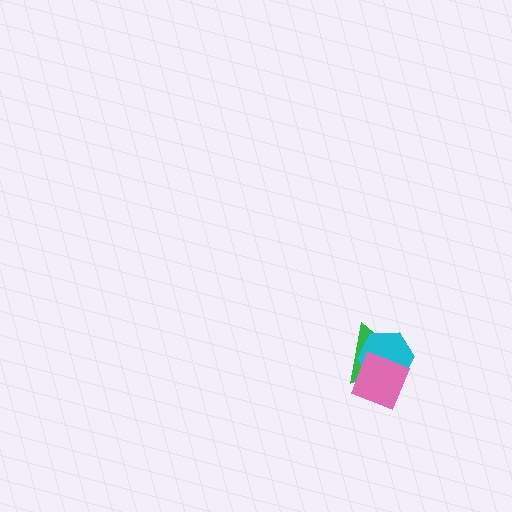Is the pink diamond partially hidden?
No, no other shape covers it.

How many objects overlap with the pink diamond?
2 objects overlap with the pink diamond.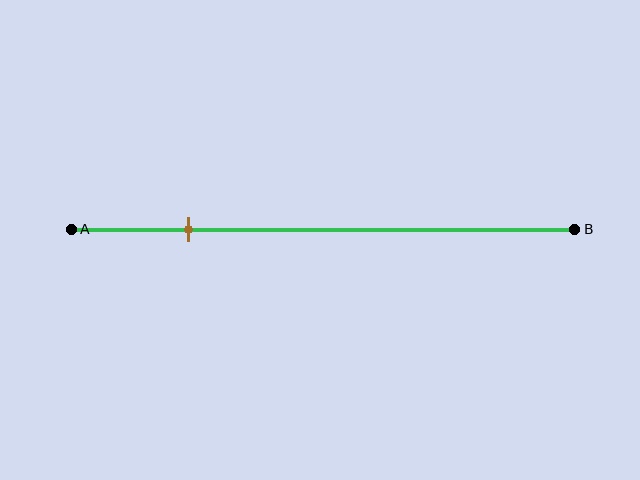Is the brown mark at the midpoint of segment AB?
No, the mark is at about 25% from A, not at the 50% midpoint.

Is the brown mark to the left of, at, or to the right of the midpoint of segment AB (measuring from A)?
The brown mark is to the left of the midpoint of segment AB.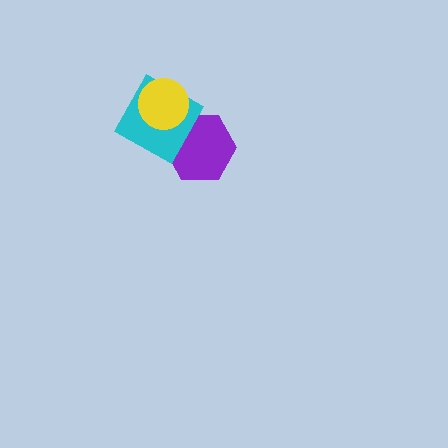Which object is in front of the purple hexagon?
The cyan diamond is in front of the purple hexagon.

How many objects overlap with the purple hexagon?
1 object overlaps with the purple hexagon.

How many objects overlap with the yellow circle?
1 object overlaps with the yellow circle.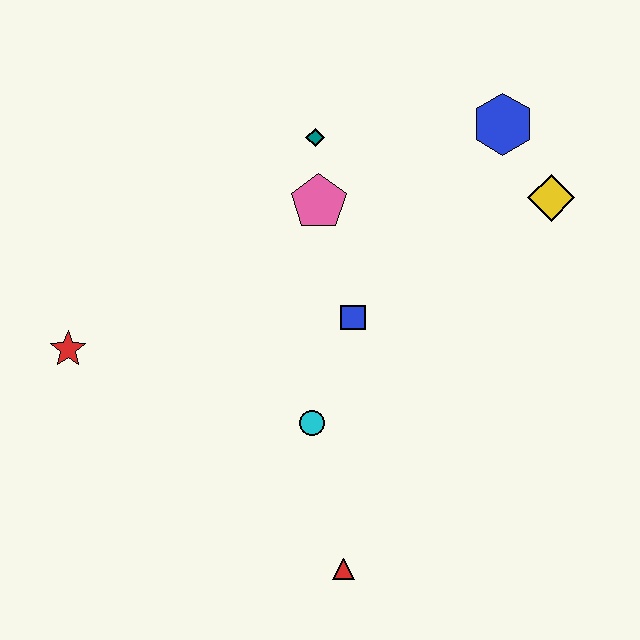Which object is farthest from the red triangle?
The blue hexagon is farthest from the red triangle.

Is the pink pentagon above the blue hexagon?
No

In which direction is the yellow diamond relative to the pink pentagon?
The yellow diamond is to the right of the pink pentagon.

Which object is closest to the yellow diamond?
The blue hexagon is closest to the yellow diamond.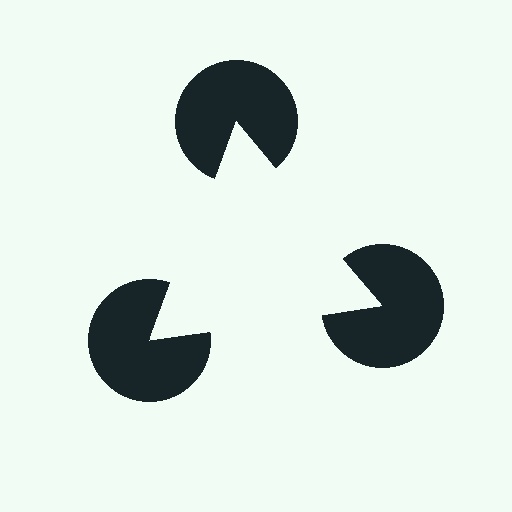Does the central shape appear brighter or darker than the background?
It typically appears slightly brighter than the background, even though no actual brightness change is drawn.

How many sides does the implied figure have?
3 sides.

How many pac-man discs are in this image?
There are 3 — one at each vertex of the illusory triangle.